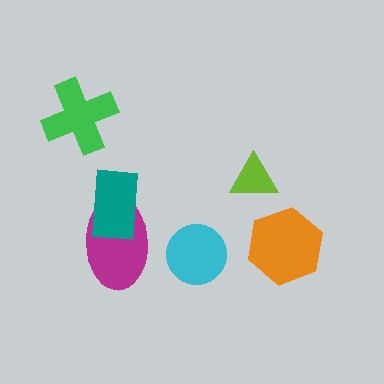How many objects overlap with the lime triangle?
0 objects overlap with the lime triangle.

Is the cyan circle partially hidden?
No, no other shape covers it.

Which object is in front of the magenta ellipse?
The teal rectangle is in front of the magenta ellipse.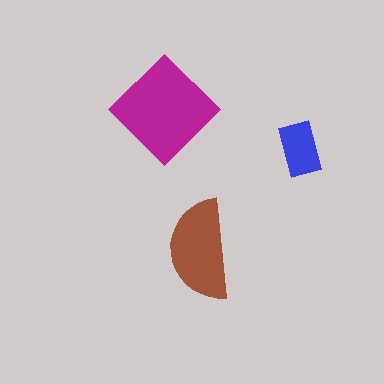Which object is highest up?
The magenta diamond is topmost.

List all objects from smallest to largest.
The blue rectangle, the brown semicircle, the magenta diamond.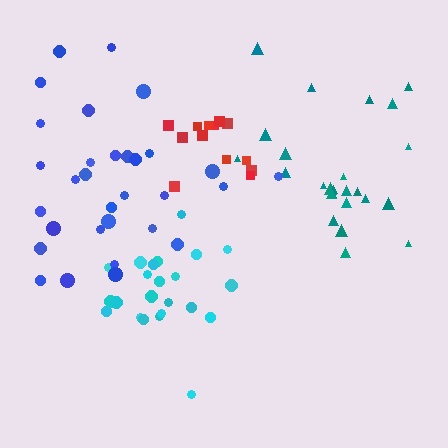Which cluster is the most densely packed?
Red.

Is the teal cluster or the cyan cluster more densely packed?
Cyan.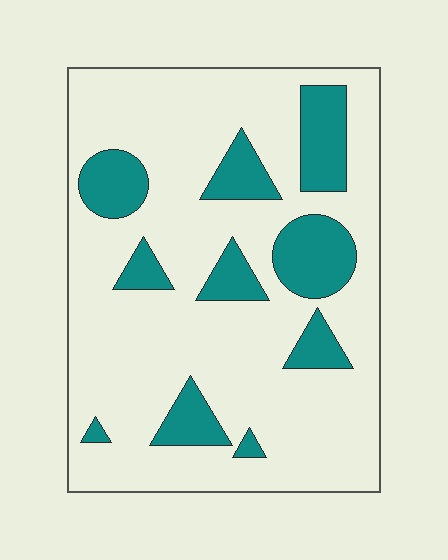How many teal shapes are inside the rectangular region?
10.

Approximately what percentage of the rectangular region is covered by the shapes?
Approximately 20%.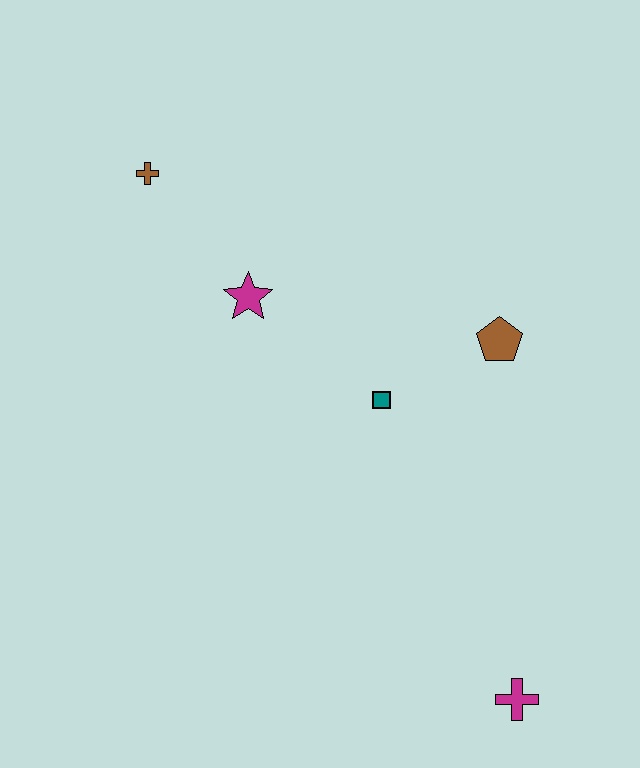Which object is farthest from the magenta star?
The magenta cross is farthest from the magenta star.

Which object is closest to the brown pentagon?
The teal square is closest to the brown pentagon.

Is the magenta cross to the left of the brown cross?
No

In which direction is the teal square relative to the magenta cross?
The teal square is above the magenta cross.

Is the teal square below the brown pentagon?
Yes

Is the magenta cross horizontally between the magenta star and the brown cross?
No